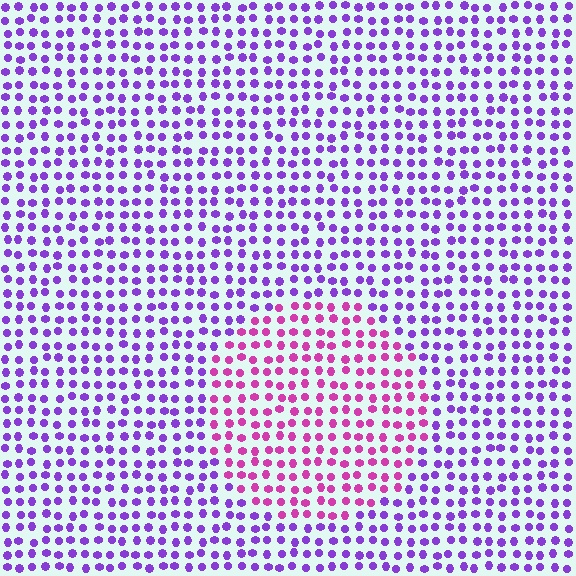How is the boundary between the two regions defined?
The boundary is defined purely by a slight shift in hue (about 45 degrees). Spacing, size, and orientation are identical on both sides.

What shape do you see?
I see a circle.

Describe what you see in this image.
The image is filled with small purple elements in a uniform arrangement. A circle-shaped region is visible where the elements are tinted to a slightly different hue, forming a subtle color boundary.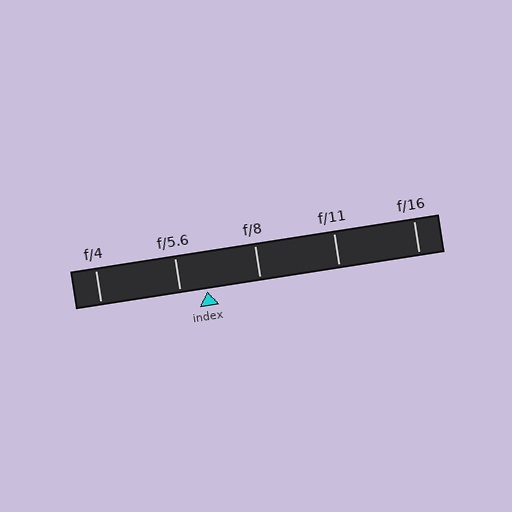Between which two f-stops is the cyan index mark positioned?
The index mark is between f/5.6 and f/8.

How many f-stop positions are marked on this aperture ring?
There are 5 f-stop positions marked.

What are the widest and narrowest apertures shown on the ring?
The widest aperture shown is f/4 and the narrowest is f/16.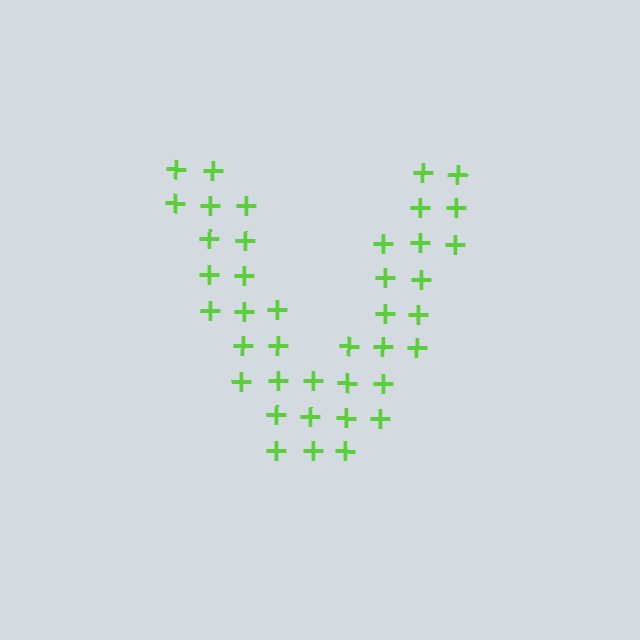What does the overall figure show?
The overall figure shows the letter V.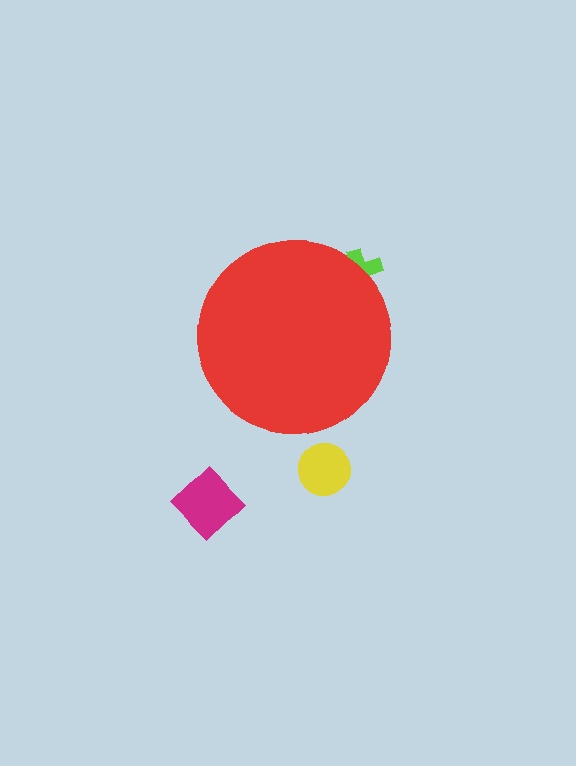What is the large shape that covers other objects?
A red circle.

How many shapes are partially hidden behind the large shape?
1 shape is partially hidden.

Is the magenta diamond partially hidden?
No, the magenta diamond is fully visible.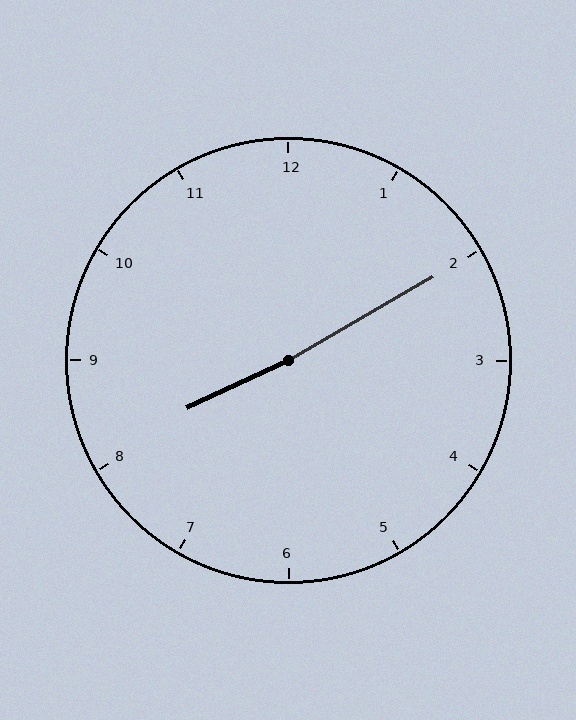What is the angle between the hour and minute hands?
Approximately 175 degrees.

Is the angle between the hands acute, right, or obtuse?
It is obtuse.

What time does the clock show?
8:10.